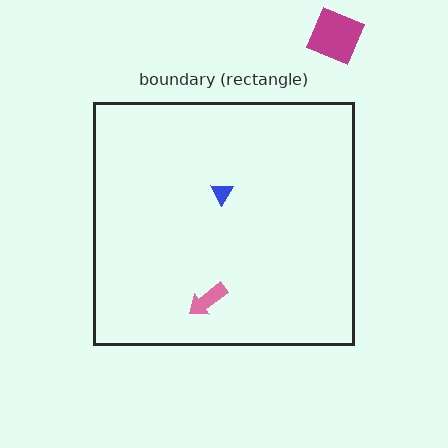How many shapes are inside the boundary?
2 inside, 1 outside.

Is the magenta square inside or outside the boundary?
Outside.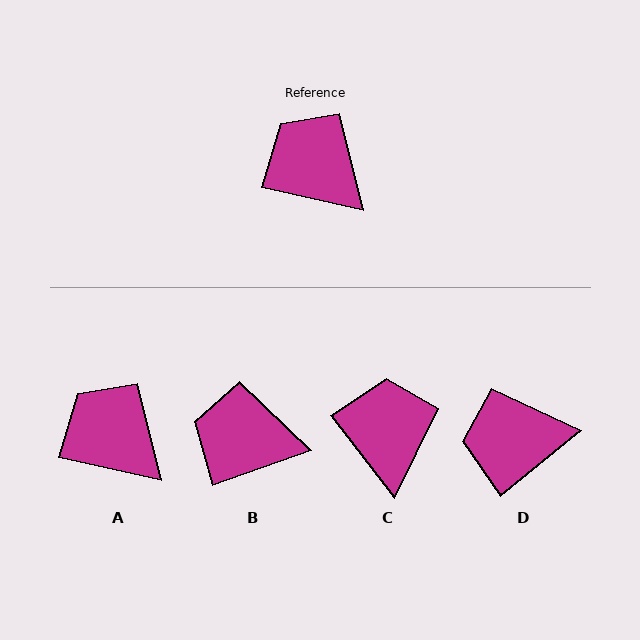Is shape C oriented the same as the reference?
No, it is off by about 40 degrees.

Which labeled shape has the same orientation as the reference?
A.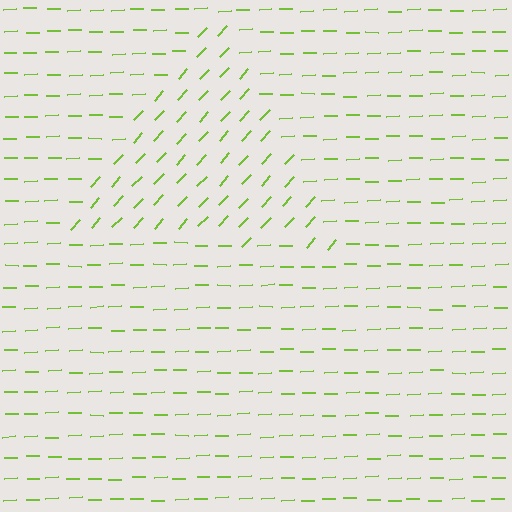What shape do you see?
I see a triangle.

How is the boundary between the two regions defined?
The boundary is defined purely by a change in line orientation (approximately 45 degrees difference). All lines are the same color and thickness.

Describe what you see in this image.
The image is filled with small lime line segments. A triangle region in the image has lines oriented differently from the surrounding lines, creating a visible texture boundary.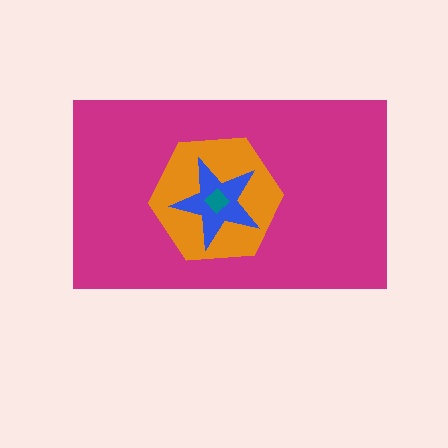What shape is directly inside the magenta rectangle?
The orange hexagon.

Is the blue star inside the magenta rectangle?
Yes.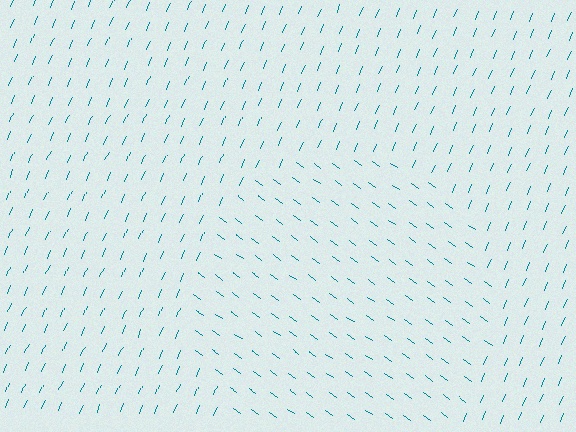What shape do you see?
I see a circle.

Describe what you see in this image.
The image is filled with small teal line segments. A circle region in the image has lines oriented differently from the surrounding lines, creating a visible texture boundary.